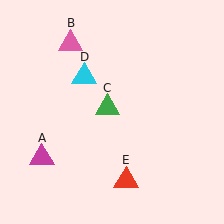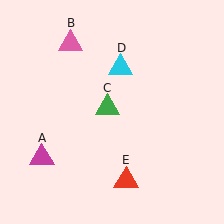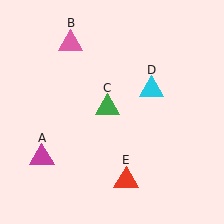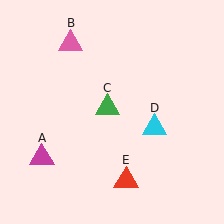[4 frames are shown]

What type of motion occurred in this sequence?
The cyan triangle (object D) rotated clockwise around the center of the scene.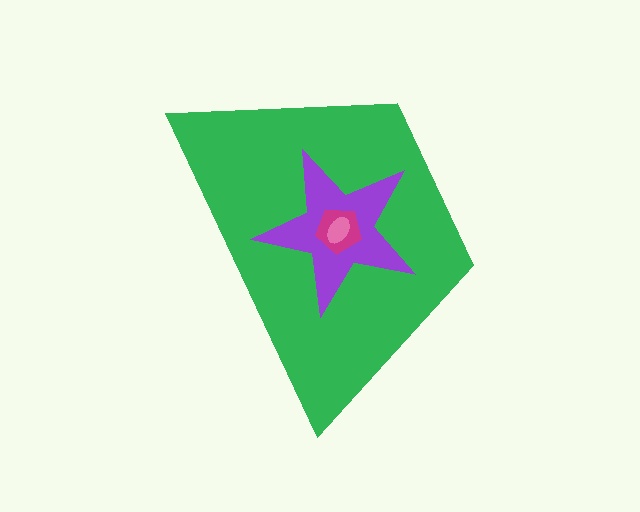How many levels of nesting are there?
4.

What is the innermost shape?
The pink ellipse.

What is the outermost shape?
The green trapezoid.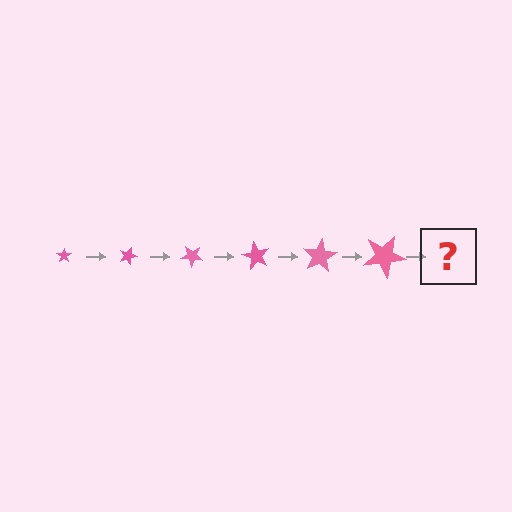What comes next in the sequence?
The next element should be a star, larger than the previous one and rotated 120 degrees from the start.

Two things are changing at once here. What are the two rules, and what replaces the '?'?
The two rules are that the star grows larger each step and it rotates 20 degrees each step. The '?' should be a star, larger than the previous one and rotated 120 degrees from the start.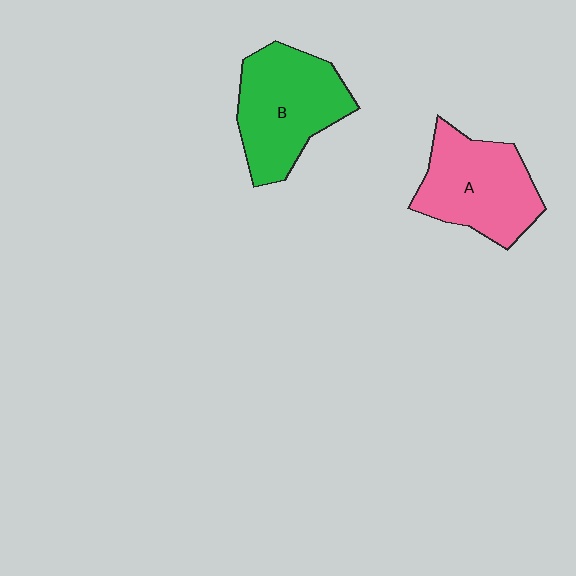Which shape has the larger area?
Shape B (green).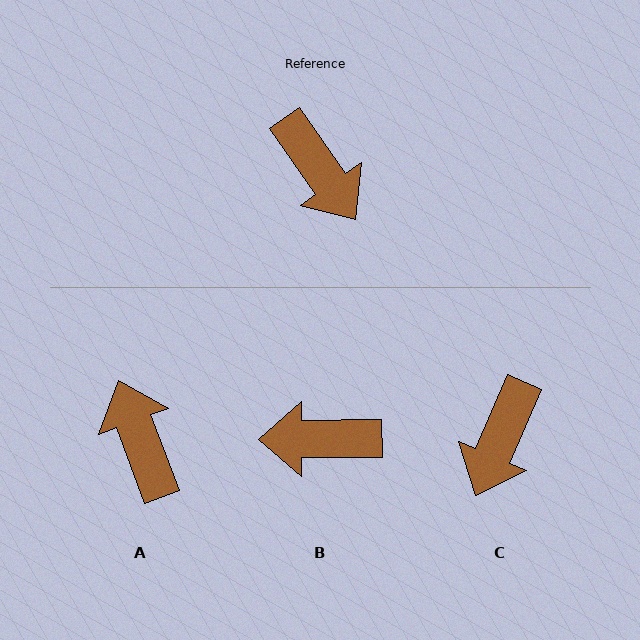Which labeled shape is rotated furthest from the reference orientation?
A, about 166 degrees away.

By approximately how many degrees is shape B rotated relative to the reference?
Approximately 125 degrees clockwise.